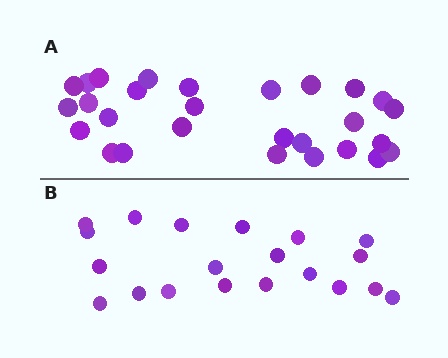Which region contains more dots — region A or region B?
Region A (the top region) has more dots.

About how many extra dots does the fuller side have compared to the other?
Region A has roughly 8 or so more dots than region B.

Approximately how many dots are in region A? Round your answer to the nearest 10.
About 30 dots. (The exact count is 28, which rounds to 30.)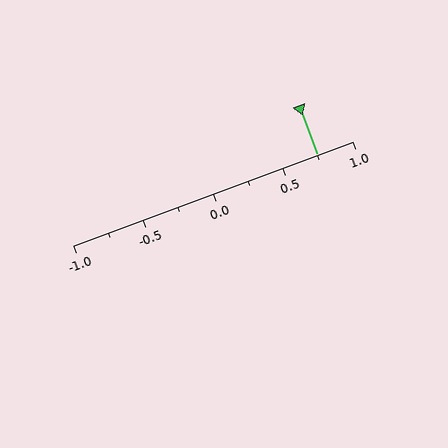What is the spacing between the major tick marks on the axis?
The major ticks are spaced 0.5 apart.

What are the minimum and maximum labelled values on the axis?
The axis runs from -1.0 to 1.0.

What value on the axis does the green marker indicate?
The marker indicates approximately 0.75.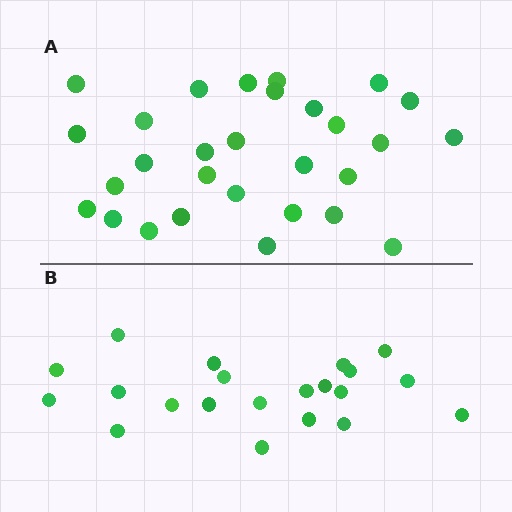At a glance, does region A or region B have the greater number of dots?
Region A (the top region) has more dots.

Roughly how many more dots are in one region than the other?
Region A has roughly 8 or so more dots than region B.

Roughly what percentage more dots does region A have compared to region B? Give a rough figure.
About 40% more.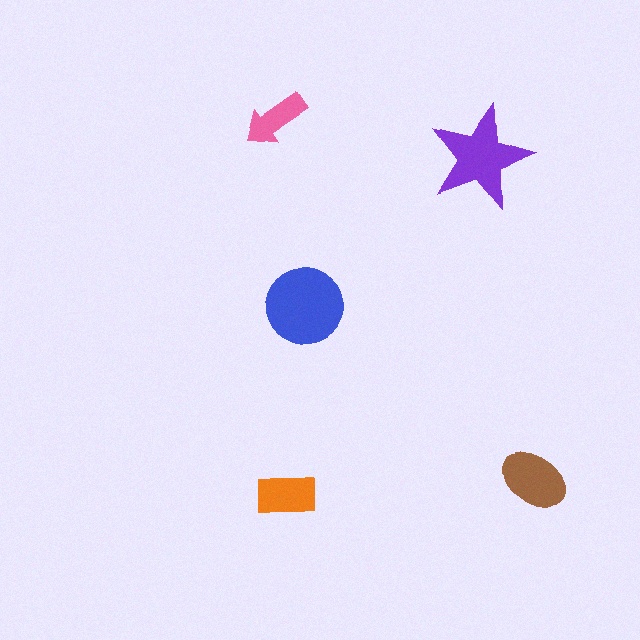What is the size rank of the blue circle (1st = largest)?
1st.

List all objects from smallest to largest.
The pink arrow, the orange rectangle, the brown ellipse, the purple star, the blue circle.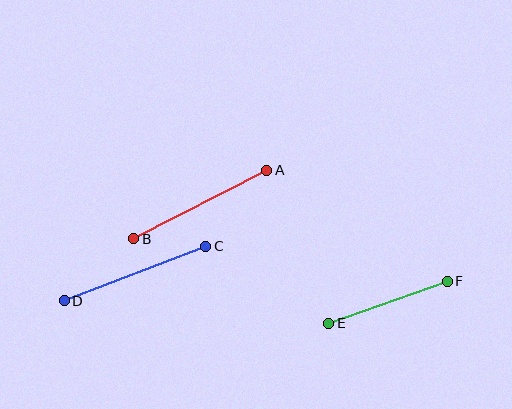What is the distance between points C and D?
The distance is approximately 151 pixels.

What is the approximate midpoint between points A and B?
The midpoint is at approximately (200, 204) pixels.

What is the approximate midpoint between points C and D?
The midpoint is at approximately (135, 274) pixels.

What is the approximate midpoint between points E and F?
The midpoint is at approximately (388, 302) pixels.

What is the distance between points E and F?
The distance is approximately 126 pixels.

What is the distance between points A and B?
The distance is approximately 150 pixels.